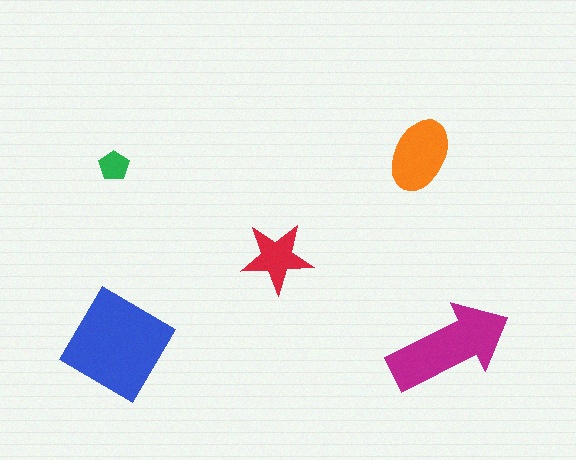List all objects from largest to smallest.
The blue diamond, the magenta arrow, the orange ellipse, the red star, the green pentagon.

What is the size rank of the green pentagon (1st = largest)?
5th.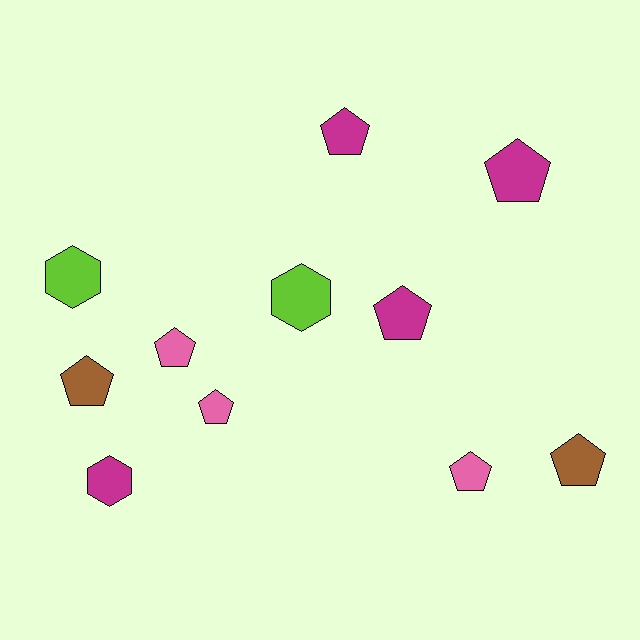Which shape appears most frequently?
Pentagon, with 8 objects.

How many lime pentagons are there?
There are no lime pentagons.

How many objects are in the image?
There are 11 objects.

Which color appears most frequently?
Magenta, with 4 objects.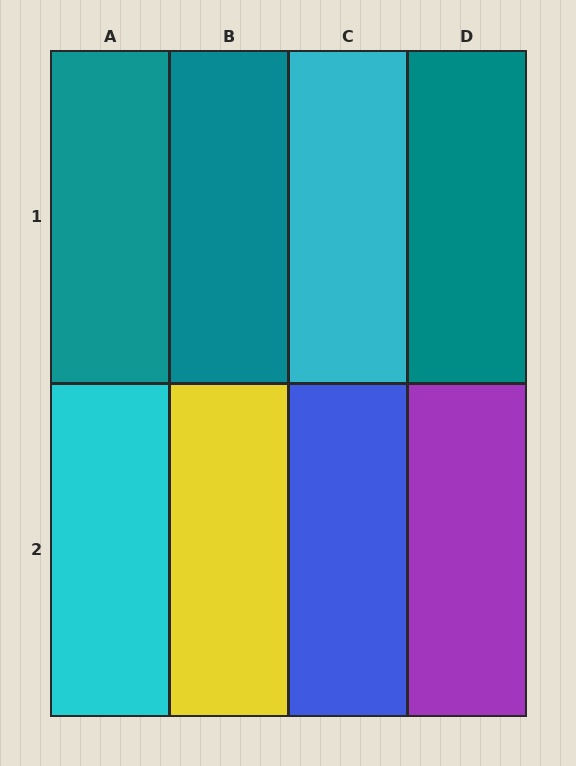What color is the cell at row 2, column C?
Blue.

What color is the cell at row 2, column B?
Yellow.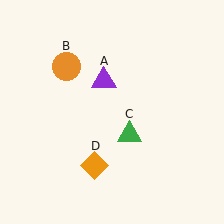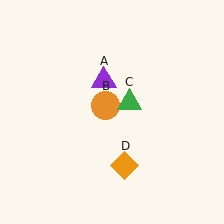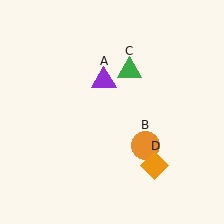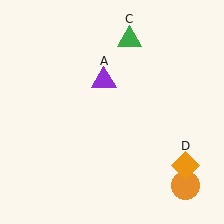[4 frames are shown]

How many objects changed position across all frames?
3 objects changed position: orange circle (object B), green triangle (object C), orange diamond (object D).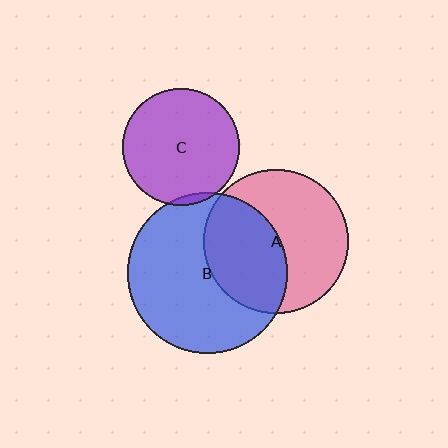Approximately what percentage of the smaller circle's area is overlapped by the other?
Approximately 45%.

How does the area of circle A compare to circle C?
Approximately 1.5 times.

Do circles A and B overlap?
Yes.